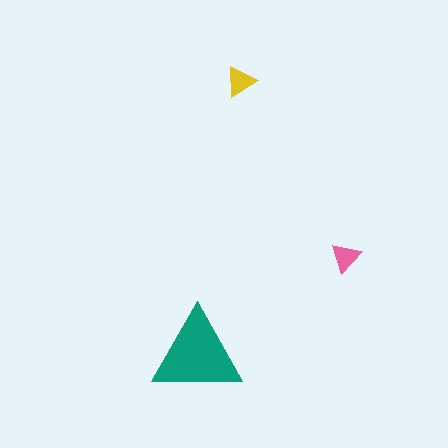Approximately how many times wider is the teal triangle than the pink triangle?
About 3 times wider.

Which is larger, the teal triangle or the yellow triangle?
The teal one.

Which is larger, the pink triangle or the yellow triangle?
The yellow one.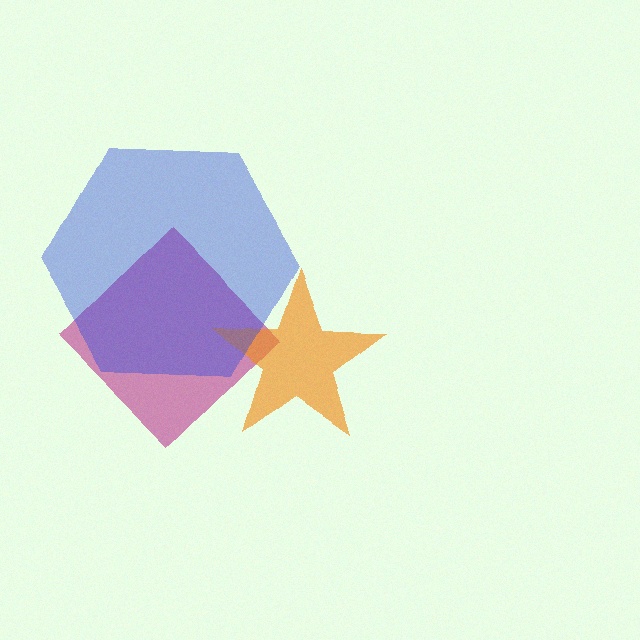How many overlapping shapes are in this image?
There are 3 overlapping shapes in the image.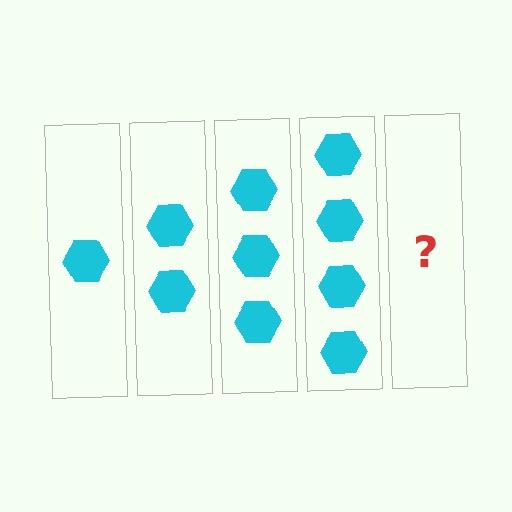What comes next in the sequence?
The next element should be 5 hexagons.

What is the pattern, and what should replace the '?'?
The pattern is that each step adds one more hexagon. The '?' should be 5 hexagons.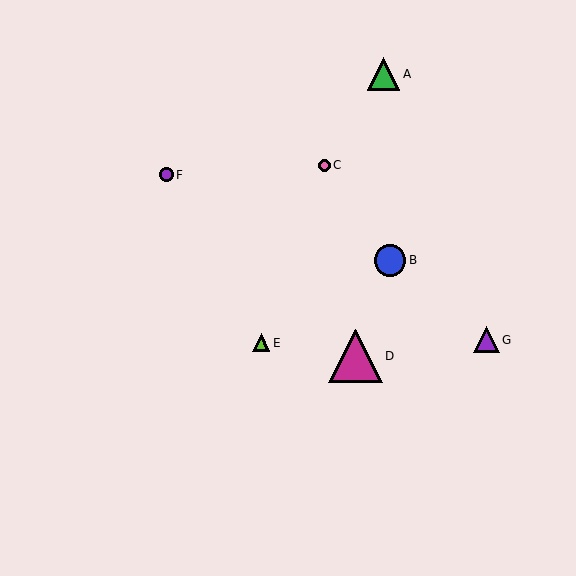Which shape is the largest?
The magenta triangle (labeled D) is the largest.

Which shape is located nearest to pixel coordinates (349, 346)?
The magenta triangle (labeled D) at (356, 356) is nearest to that location.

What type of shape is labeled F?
Shape F is a purple circle.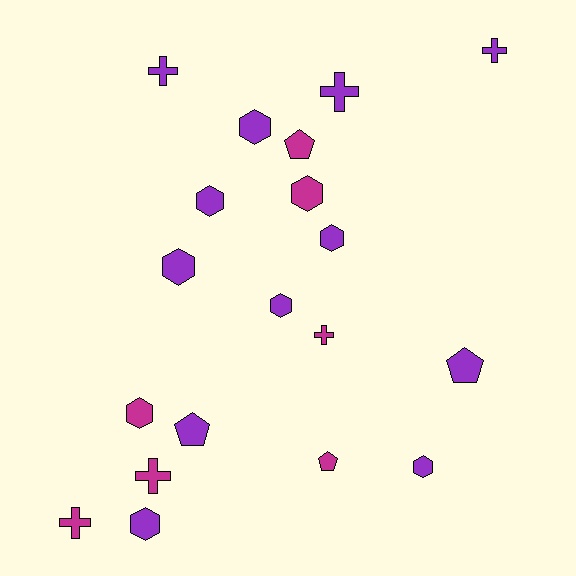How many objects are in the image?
There are 19 objects.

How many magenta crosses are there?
There are 3 magenta crosses.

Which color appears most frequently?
Purple, with 12 objects.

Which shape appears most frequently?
Hexagon, with 9 objects.